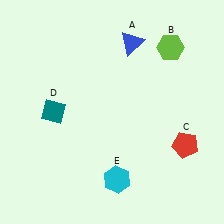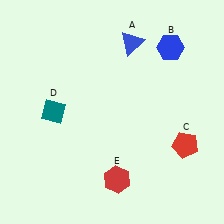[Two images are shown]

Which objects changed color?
B changed from lime to blue. E changed from cyan to red.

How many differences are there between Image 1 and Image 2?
There are 2 differences between the two images.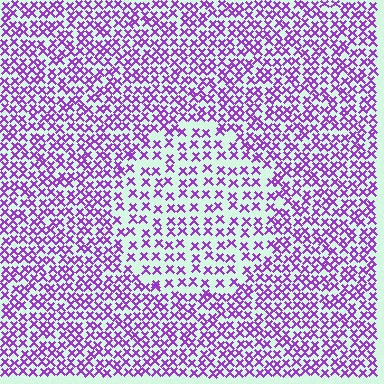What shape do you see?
I see a circle.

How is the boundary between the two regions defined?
The boundary is defined by a change in element density (approximately 1.8x ratio). All elements are the same color, size, and shape.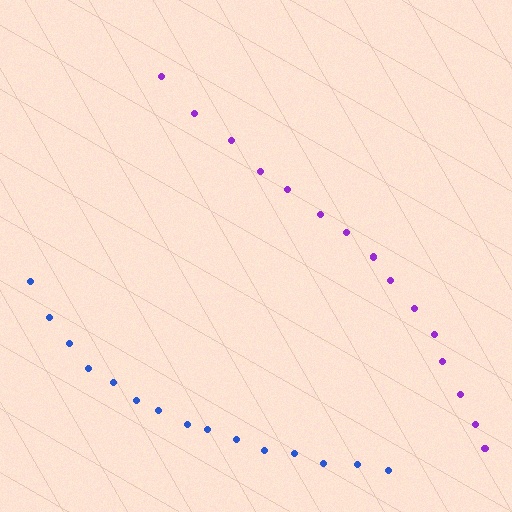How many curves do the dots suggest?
There are 2 distinct paths.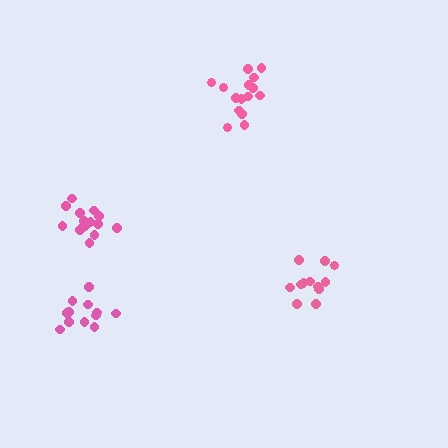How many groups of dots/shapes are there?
There are 4 groups.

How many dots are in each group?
Group 1: 12 dots, Group 2: 15 dots, Group 3: 15 dots, Group 4: 12 dots (54 total).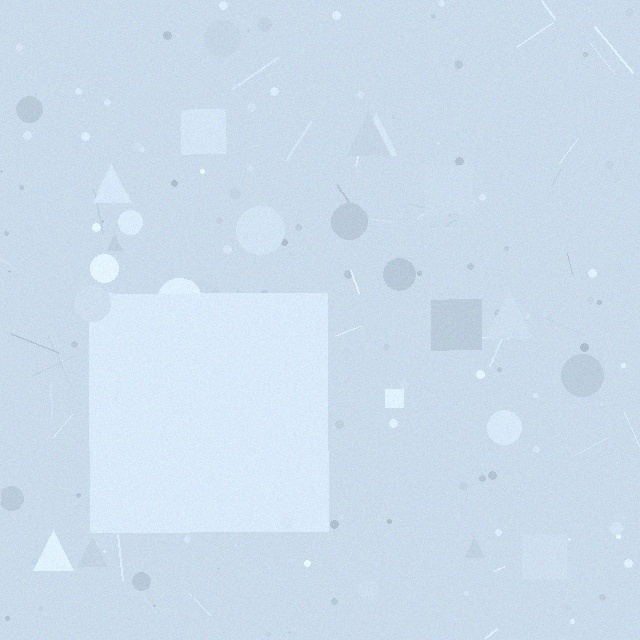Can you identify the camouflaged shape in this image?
The camouflaged shape is a square.